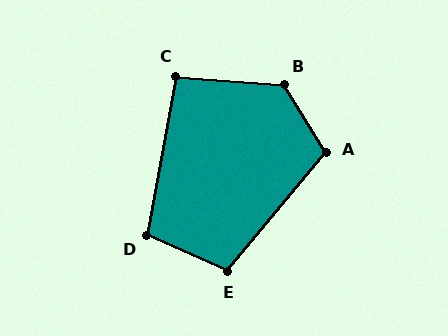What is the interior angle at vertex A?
Approximately 109 degrees (obtuse).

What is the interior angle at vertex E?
Approximately 106 degrees (obtuse).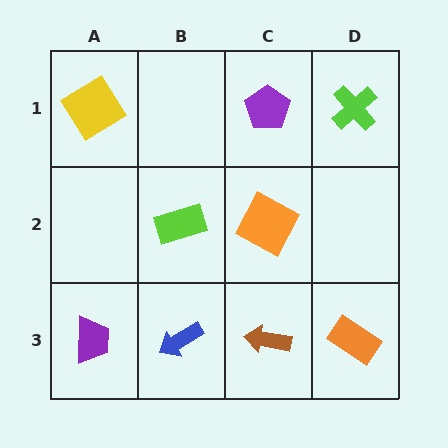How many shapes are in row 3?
4 shapes.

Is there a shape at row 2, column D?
No, that cell is empty.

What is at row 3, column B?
A blue arrow.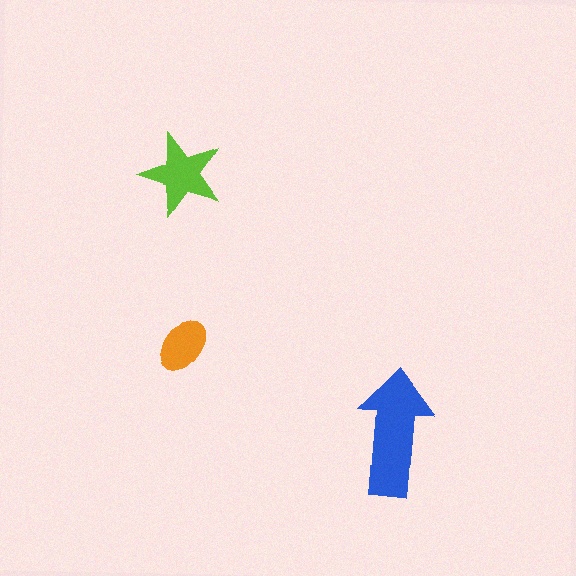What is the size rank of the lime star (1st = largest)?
2nd.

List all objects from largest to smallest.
The blue arrow, the lime star, the orange ellipse.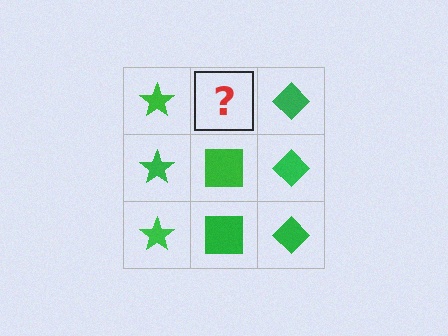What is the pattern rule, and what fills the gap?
The rule is that each column has a consistent shape. The gap should be filled with a green square.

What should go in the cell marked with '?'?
The missing cell should contain a green square.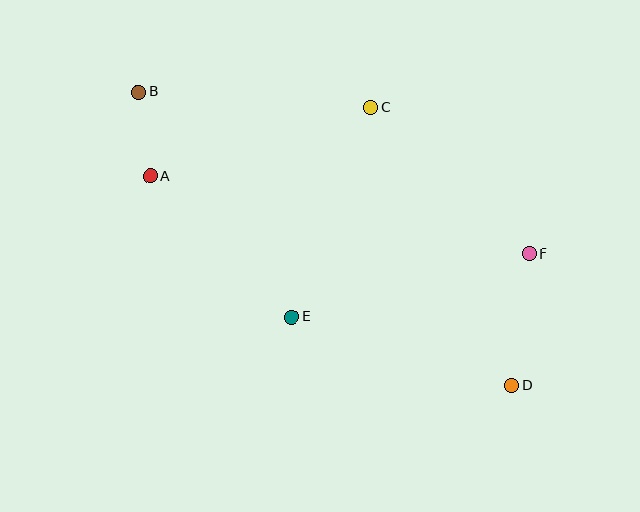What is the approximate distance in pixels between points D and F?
The distance between D and F is approximately 133 pixels.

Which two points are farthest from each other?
Points B and D are farthest from each other.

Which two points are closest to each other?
Points A and B are closest to each other.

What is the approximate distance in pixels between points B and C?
The distance between B and C is approximately 233 pixels.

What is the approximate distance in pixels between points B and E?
The distance between B and E is approximately 272 pixels.